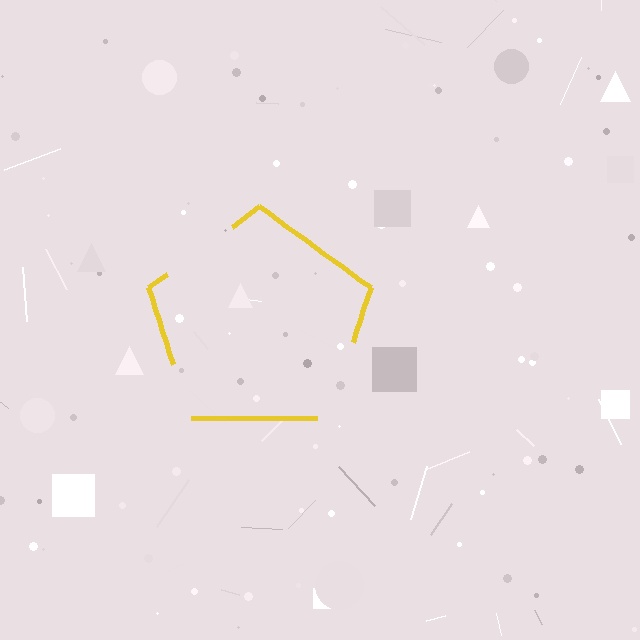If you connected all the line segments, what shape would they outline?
They would outline a pentagon.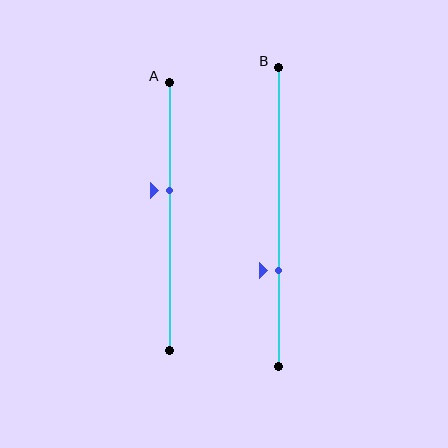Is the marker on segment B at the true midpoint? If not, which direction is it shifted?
No, the marker on segment B is shifted downward by about 18% of the segment length.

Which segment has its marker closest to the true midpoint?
Segment A has its marker closest to the true midpoint.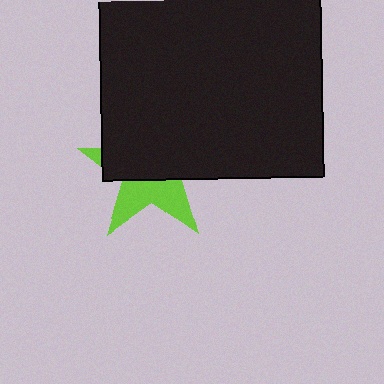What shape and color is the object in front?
The object in front is a black rectangle.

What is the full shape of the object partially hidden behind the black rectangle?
The partially hidden object is a lime star.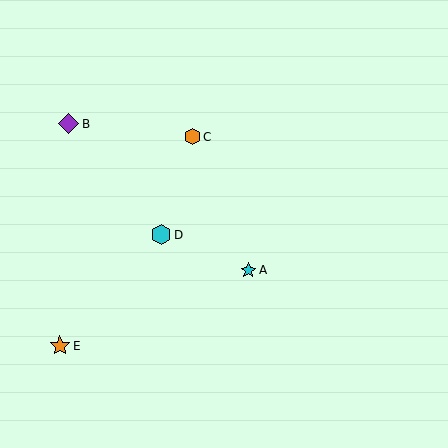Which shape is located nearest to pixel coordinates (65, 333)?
The orange star (labeled E) at (60, 346) is nearest to that location.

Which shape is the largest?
The purple diamond (labeled B) is the largest.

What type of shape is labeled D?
Shape D is a cyan hexagon.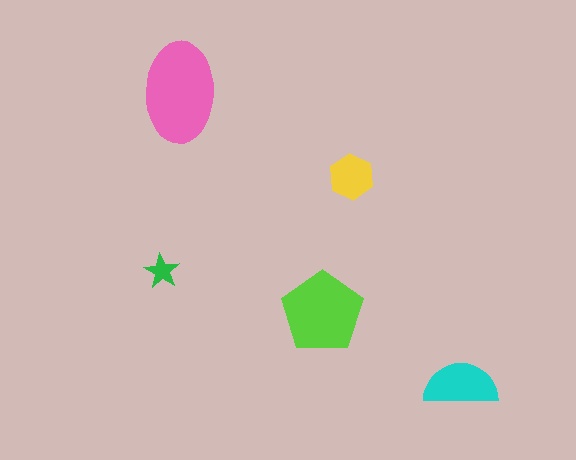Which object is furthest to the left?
The green star is leftmost.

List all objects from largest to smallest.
The pink ellipse, the lime pentagon, the cyan semicircle, the yellow hexagon, the green star.